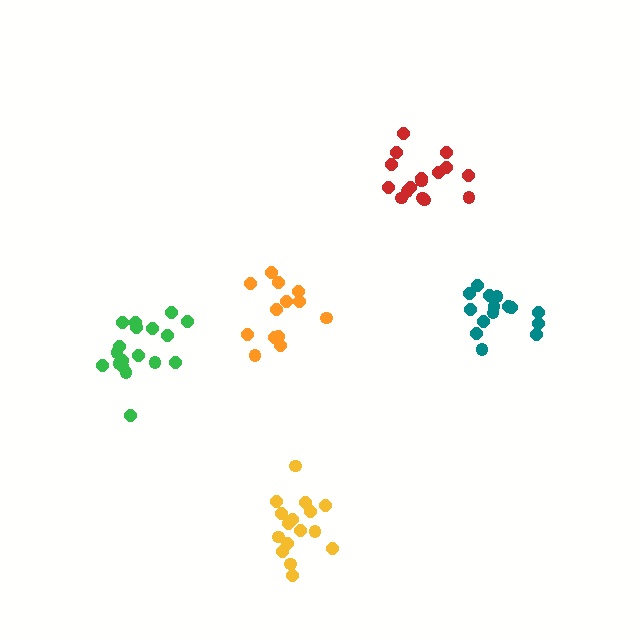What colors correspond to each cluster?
The clusters are colored: orange, red, yellow, teal, green.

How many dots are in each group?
Group 1: 13 dots, Group 2: 16 dots, Group 3: 16 dots, Group 4: 15 dots, Group 5: 18 dots (78 total).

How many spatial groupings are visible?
There are 5 spatial groupings.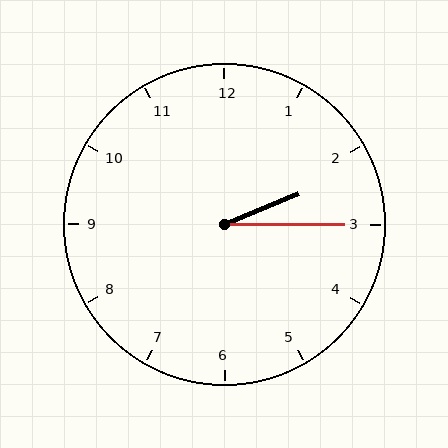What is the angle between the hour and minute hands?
Approximately 22 degrees.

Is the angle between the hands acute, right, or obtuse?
It is acute.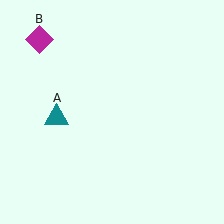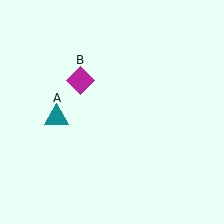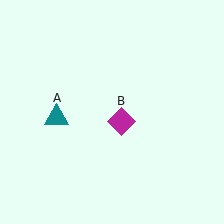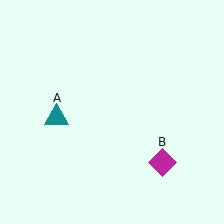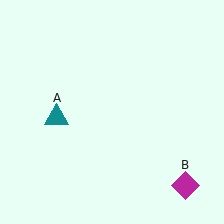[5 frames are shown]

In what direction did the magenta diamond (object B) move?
The magenta diamond (object B) moved down and to the right.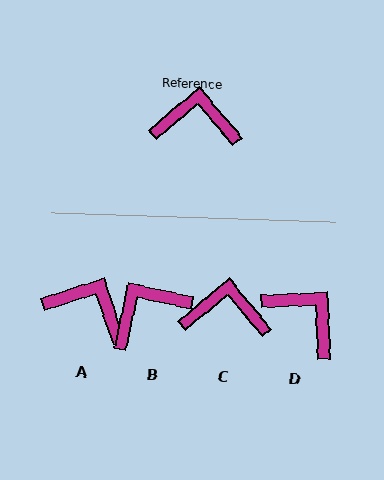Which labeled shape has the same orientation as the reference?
C.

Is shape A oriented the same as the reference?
No, it is off by about 22 degrees.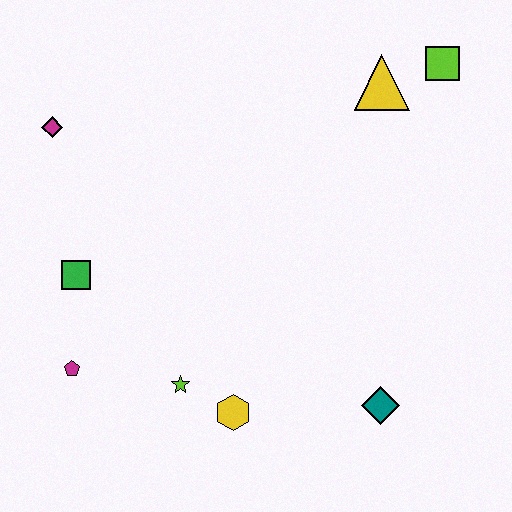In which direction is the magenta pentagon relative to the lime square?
The magenta pentagon is to the left of the lime square.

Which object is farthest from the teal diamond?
The magenta diamond is farthest from the teal diamond.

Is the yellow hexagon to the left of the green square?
No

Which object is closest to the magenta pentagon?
The green square is closest to the magenta pentagon.